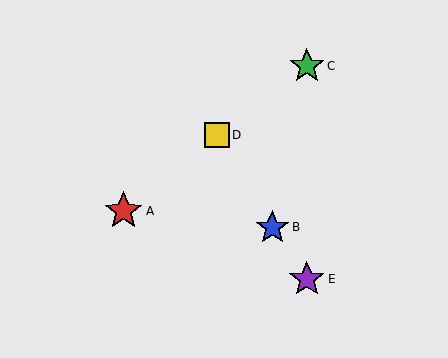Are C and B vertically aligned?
No, C is at x≈307 and B is at x≈272.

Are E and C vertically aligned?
Yes, both are at x≈307.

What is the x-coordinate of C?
Object C is at x≈307.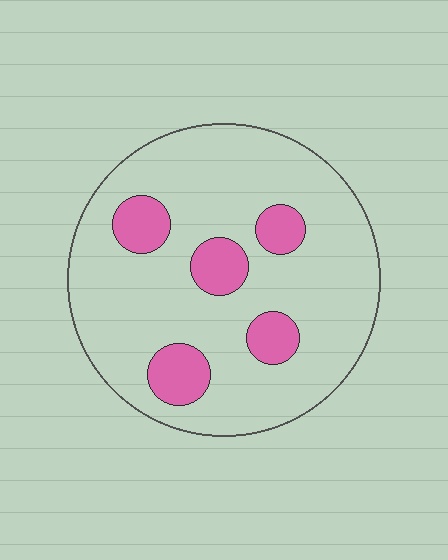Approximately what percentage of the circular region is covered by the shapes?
Approximately 15%.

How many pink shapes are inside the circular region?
5.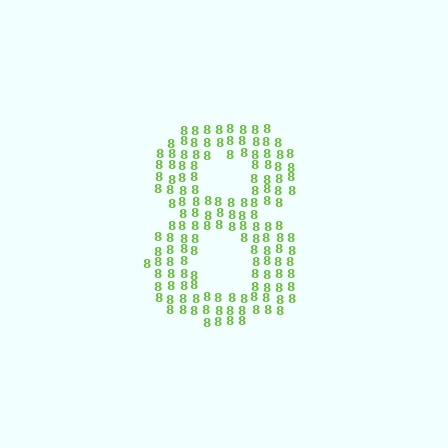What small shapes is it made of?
It is made of small digit 8's.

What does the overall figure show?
The overall figure shows the digit 8.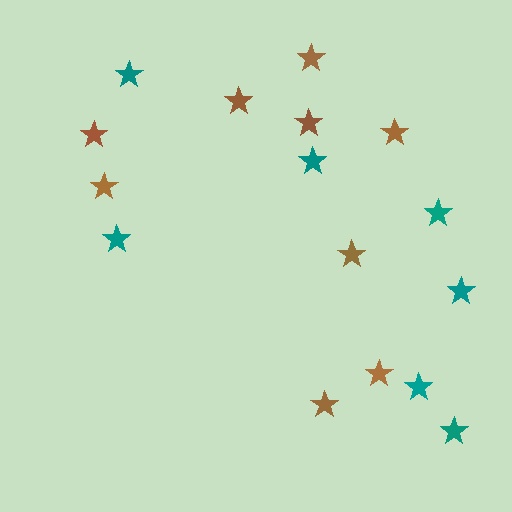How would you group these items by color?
There are 2 groups: one group of brown stars (9) and one group of teal stars (7).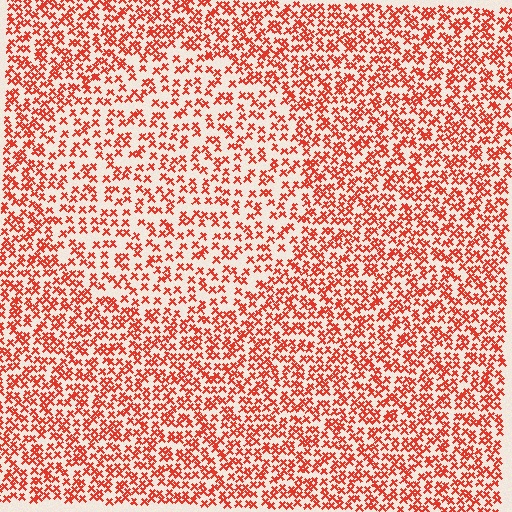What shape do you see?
I see a circle.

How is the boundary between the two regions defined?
The boundary is defined by a change in element density (approximately 1.6x ratio). All elements are the same color, size, and shape.